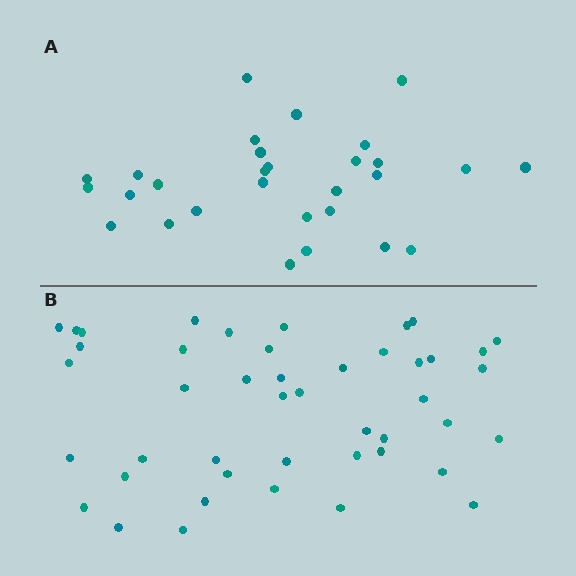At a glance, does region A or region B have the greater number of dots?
Region B (the bottom region) has more dots.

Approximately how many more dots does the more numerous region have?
Region B has approximately 15 more dots than region A.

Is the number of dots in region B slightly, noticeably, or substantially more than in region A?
Region B has substantially more. The ratio is roughly 1.6 to 1.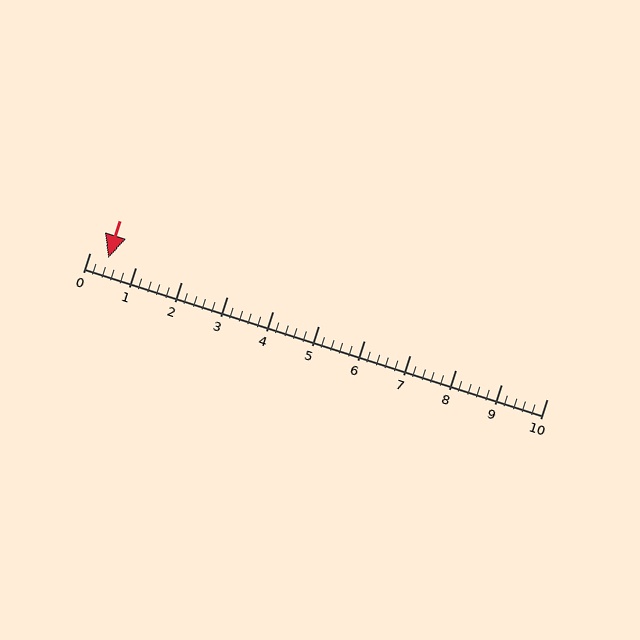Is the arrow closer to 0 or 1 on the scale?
The arrow is closer to 0.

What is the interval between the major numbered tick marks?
The major tick marks are spaced 1 units apart.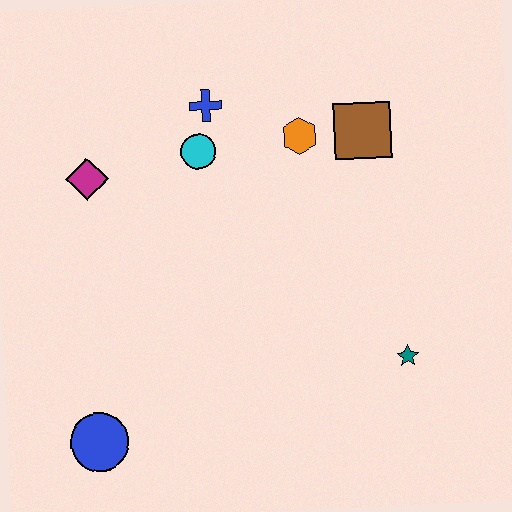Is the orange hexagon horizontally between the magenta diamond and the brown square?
Yes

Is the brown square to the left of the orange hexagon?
No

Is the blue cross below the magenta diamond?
No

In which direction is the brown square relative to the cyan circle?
The brown square is to the right of the cyan circle.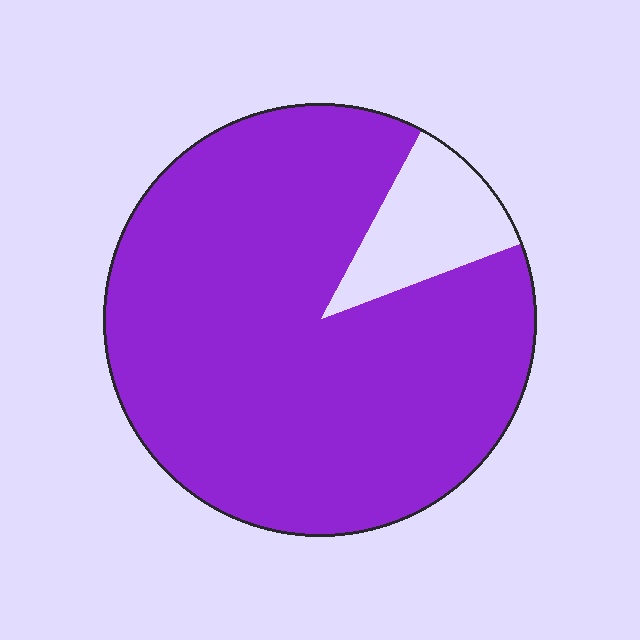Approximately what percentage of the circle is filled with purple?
Approximately 90%.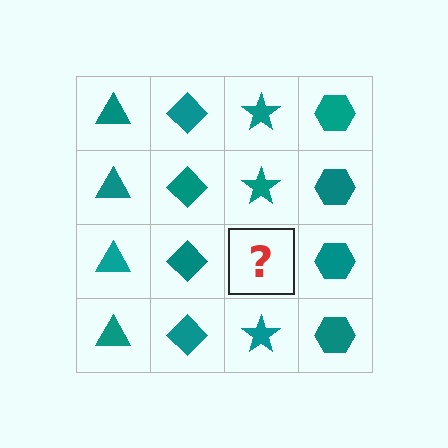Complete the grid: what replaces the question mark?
The question mark should be replaced with a teal star.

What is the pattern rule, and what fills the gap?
The rule is that each column has a consistent shape. The gap should be filled with a teal star.